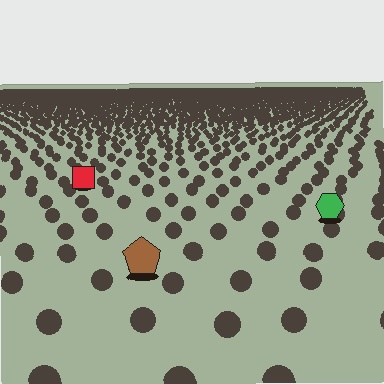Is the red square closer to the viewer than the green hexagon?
No. The green hexagon is closer — you can tell from the texture gradient: the ground texture is coarser near it.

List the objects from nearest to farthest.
From nearest to farthest: the brown pentagon, the green hexagon, the red square.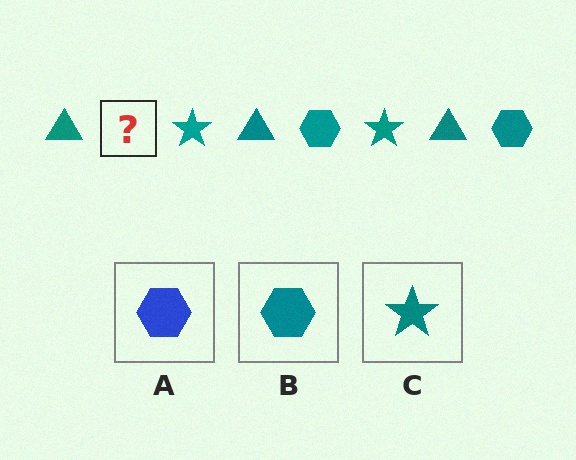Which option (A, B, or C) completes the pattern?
B.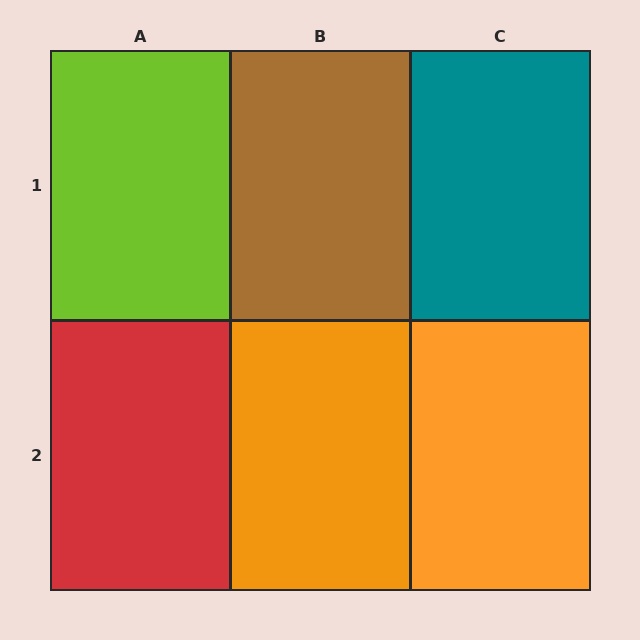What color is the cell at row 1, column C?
Teal.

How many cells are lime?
1 cell is lime.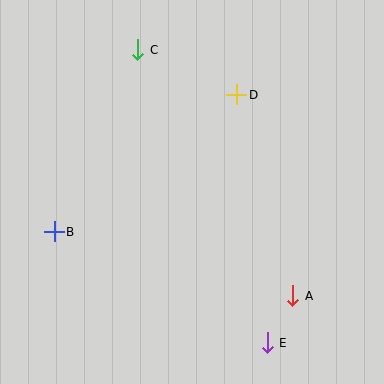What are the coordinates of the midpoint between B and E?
The midpoint between B and E is at (161, 287).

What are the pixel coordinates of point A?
Point A is at (293, 296).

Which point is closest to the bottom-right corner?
Point E is closest to the bottom-right corner.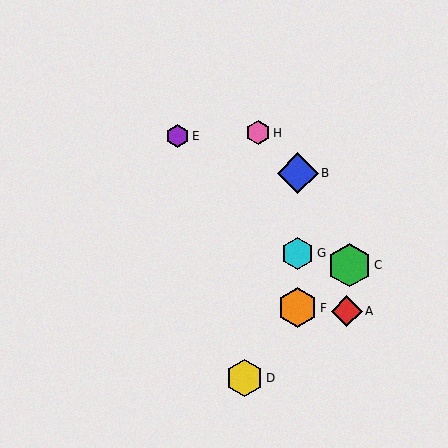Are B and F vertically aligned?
Yes, both are at x≈298.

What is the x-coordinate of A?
Object A is at x≈347.